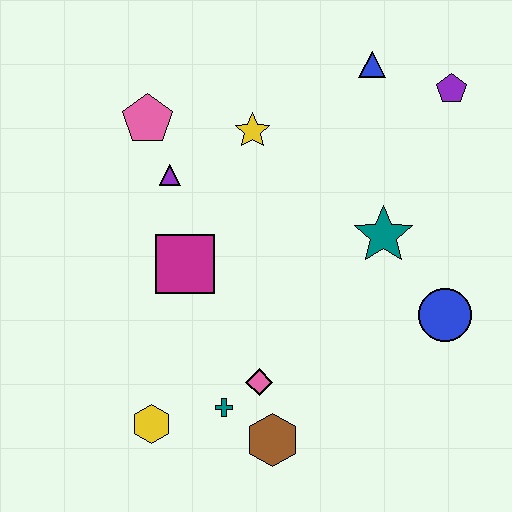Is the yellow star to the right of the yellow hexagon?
Yes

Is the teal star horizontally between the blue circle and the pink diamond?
Yes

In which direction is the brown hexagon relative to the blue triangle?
The brown hexagon is below the blue triangle.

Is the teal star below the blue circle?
No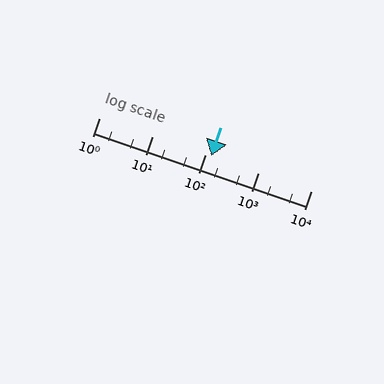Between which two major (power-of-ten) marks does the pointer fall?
The pointer is between 100 and 1000.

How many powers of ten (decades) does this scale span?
The scale spans 4 decades, from 1 to 10000.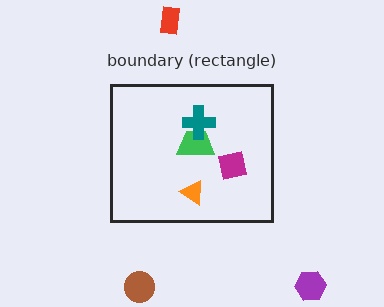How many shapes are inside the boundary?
4 inside, 3 outside.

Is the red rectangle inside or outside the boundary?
Outside.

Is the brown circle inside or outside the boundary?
Outside.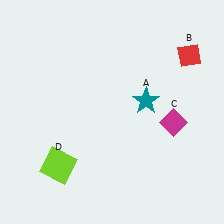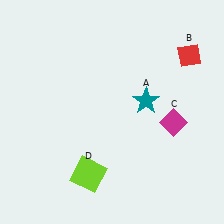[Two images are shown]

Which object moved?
The lime square (D) moved right.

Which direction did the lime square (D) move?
The lime square (D) moved right.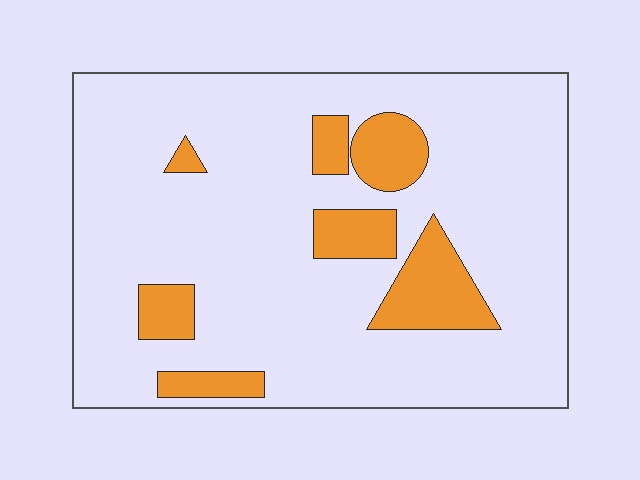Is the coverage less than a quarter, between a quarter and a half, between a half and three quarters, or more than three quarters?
Less than a quarter.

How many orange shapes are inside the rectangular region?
7.